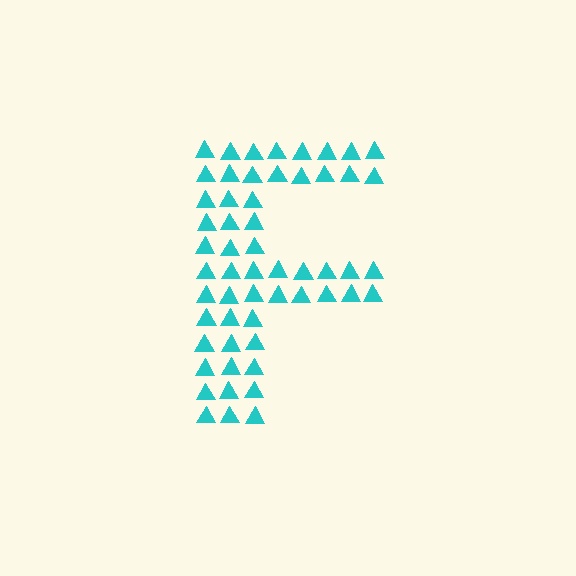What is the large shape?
The large shape is the letter F.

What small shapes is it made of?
It is made of small triangles.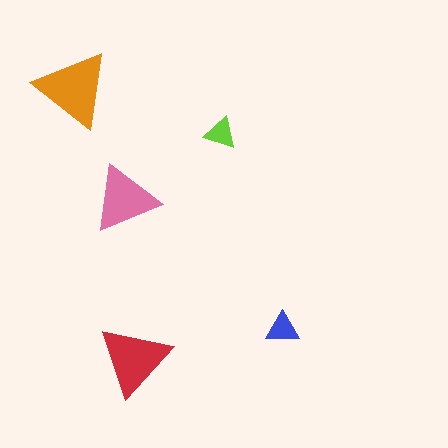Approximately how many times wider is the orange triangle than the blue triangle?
About 2.5 times wider.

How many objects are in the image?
There are 5 objects in the image.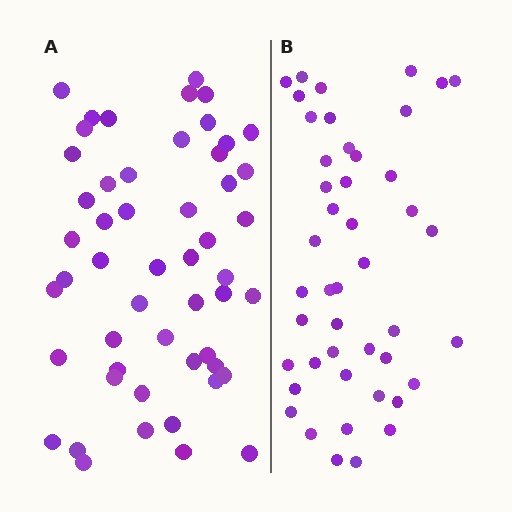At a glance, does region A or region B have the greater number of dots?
Region A (the left region) has more dots.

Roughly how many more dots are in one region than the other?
Region A has roughly 8 or so more dots than region B.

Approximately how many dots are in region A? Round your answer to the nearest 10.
About 50 dots. (The exact count is 52, which rounds to 50.)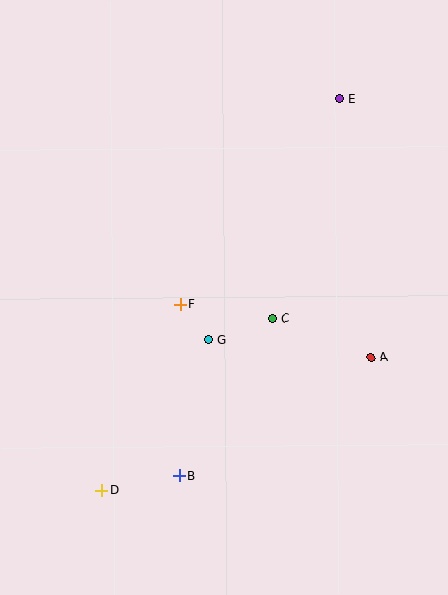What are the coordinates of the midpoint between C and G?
The midpoint between C and G is at (241, 329).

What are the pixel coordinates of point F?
Point F is at (180, 305).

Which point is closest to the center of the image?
Point F at (180, 305) is closest to the center.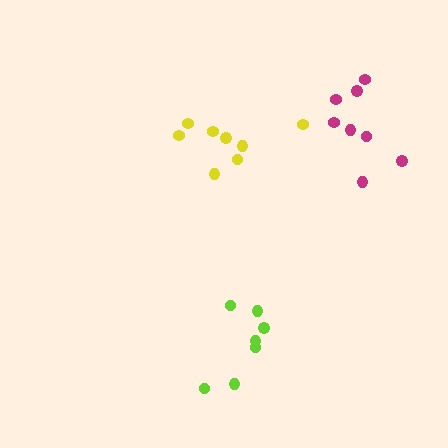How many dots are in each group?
Group 1: 8 dots, Group 2: 7 dots, Group 3: 8 dots (23 total).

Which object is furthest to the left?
The yellow cluster is leftmost.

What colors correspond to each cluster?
The clusters are colored: yellow, lime, magenta.